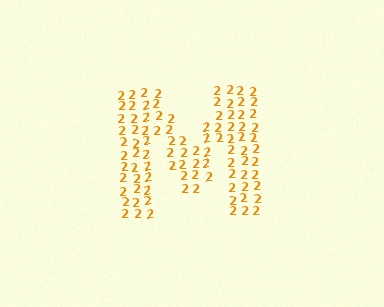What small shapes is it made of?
It is made of small digit 2's.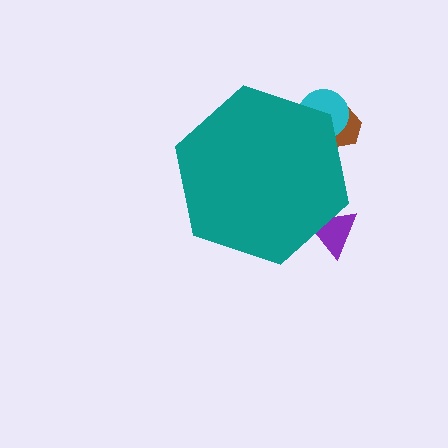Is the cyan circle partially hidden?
Yes, the cyan circle is partially hidden behind the teal hexagon.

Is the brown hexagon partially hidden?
Yes, the brown hexagon is partially hidden behind the teal hexagon.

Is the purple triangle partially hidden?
Yes, the purple triangle is partially hidden behind the teal hexagon.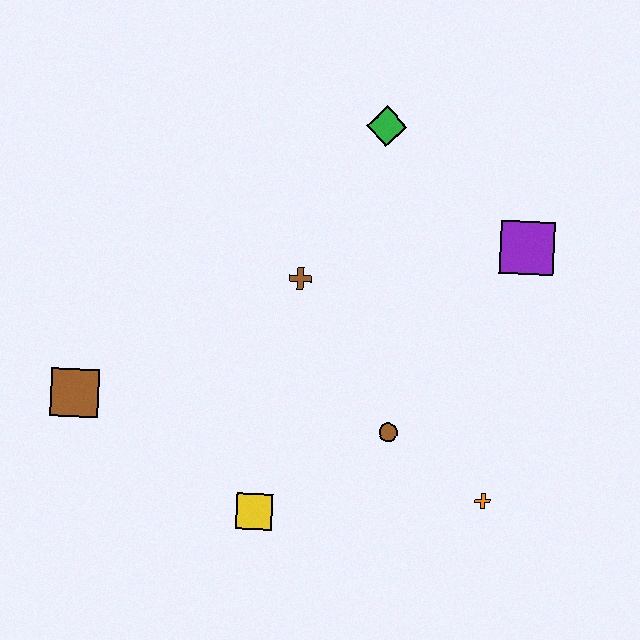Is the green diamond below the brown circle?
No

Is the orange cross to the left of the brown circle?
No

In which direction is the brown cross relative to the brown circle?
The brown cross is above the brown circle.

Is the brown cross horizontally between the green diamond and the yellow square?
Yes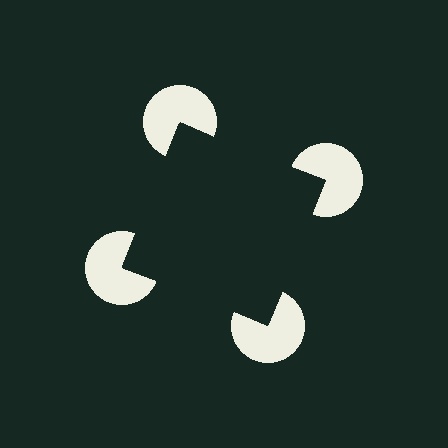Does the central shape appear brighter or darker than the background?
It typically appears slightly darker than the background, even though no actual brightness change is drawn.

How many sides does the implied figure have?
4 sides.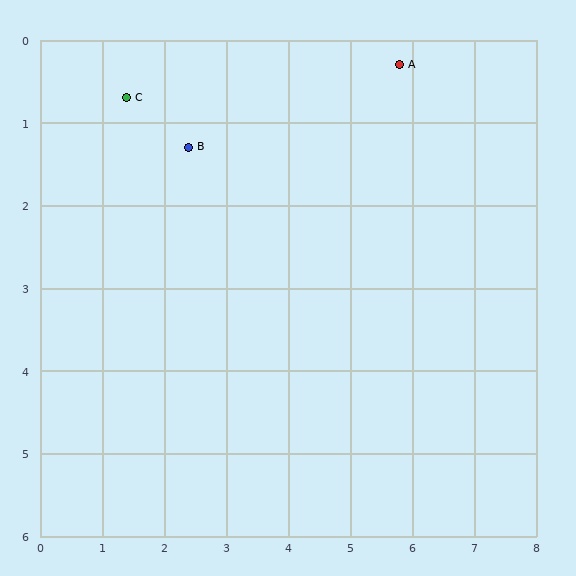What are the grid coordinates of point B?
Point B is at approximately (2.4, 1.3).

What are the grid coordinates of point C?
Point C is at approximately (1.4, 0.7).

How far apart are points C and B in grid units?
Points C and B are about 1.2 grid units apart.